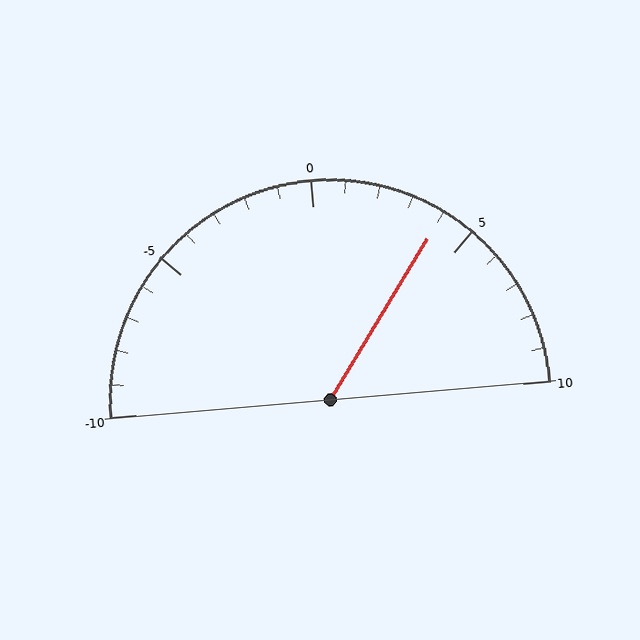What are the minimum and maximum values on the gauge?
The gauge ranges from -10 to 10.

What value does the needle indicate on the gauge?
The needle indicates approximately 4.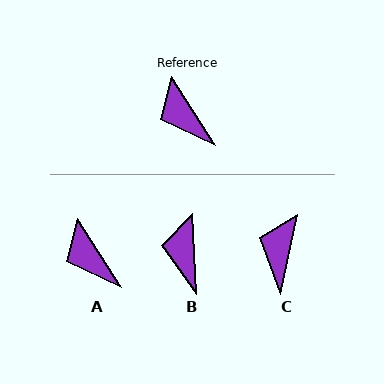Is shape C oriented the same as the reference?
No, it is off by about 45 degrees.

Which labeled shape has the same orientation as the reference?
A.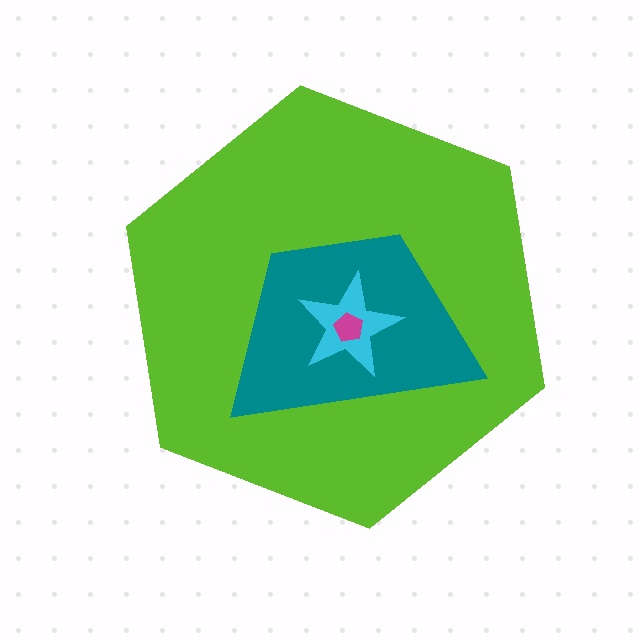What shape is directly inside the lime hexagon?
The teal trapezoid.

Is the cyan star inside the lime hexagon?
Yes.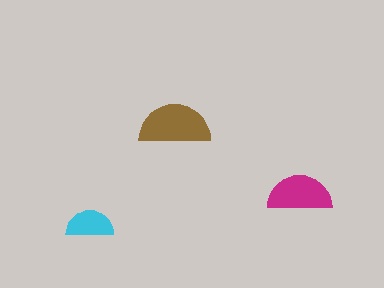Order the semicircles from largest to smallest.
the brown one, the magenta one, the cyan one.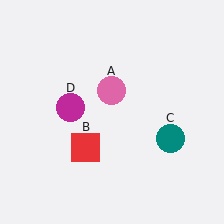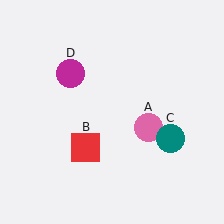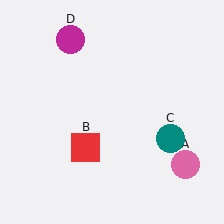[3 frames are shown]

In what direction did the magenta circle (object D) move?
The magenta circle (object D) moved up.